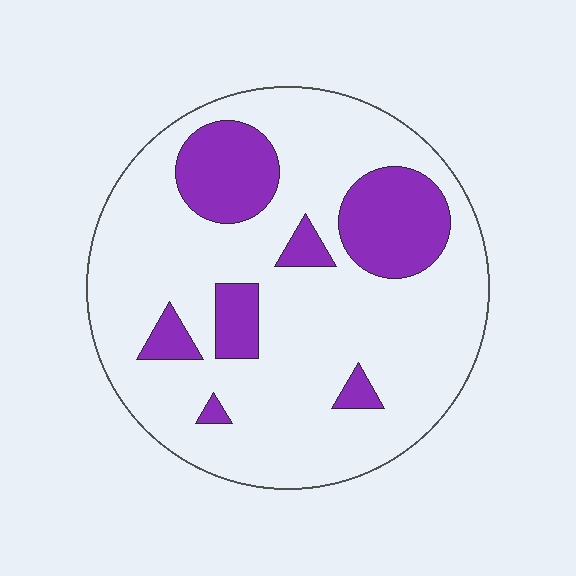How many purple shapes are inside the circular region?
7.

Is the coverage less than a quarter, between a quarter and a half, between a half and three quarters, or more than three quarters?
Less than a quarter.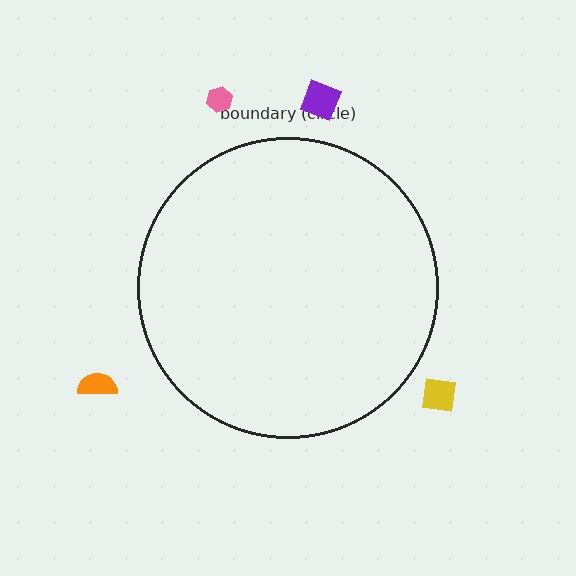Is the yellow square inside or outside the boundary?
Outside.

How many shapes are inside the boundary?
0 inside, 4 outside.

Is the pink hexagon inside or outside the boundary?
Outside.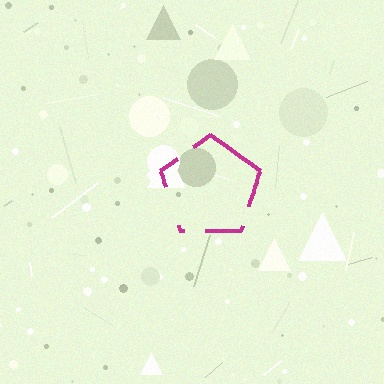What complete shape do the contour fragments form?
The contour fragments form a pentagon.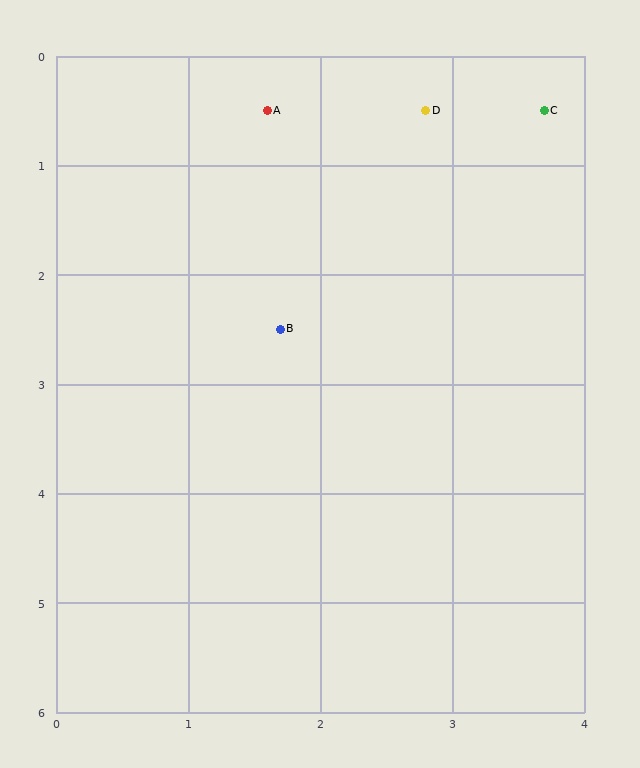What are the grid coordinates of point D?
Point D is at approximately (2.8, 0.5).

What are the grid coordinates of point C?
Point C is at approximately (3.7, 0.5).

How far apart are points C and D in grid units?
Points C and D are about 0.9 grid units apart.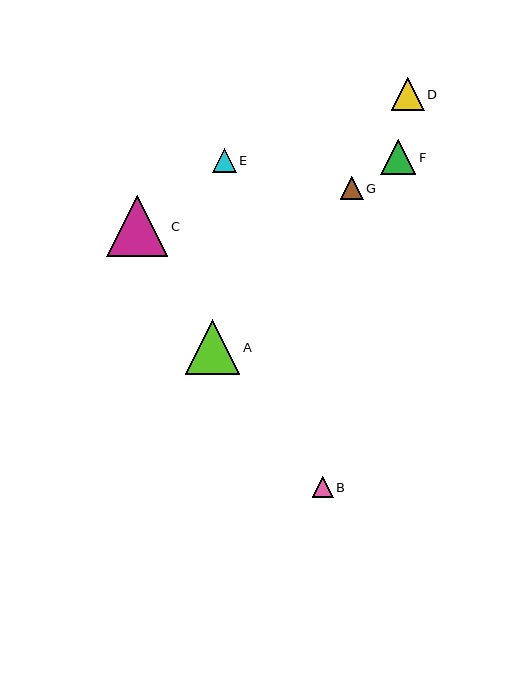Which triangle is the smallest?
Triangle B is the smallest with a size of approximately 21 pixels.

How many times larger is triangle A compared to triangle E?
Triangle A is approximately 2.3 times the size of triangle E.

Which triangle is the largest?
Triangle C is the largest with a size of approximately 61 pixels.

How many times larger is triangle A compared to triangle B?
Triangle A is approximately 2.6 times the size of triangle B.